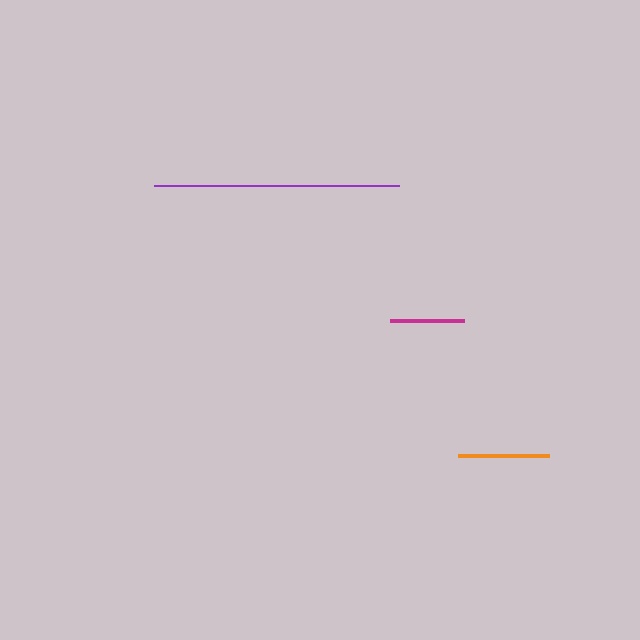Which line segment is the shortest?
The magenta line is the shortest at approximately 73 pixels.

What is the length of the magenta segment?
The magenta segment is approximately 73 pixels long.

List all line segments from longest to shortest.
From longest to shortest: purple, orange, magenta.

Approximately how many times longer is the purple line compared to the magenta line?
The purple line is approximately 3.3 times the length of the magenta line.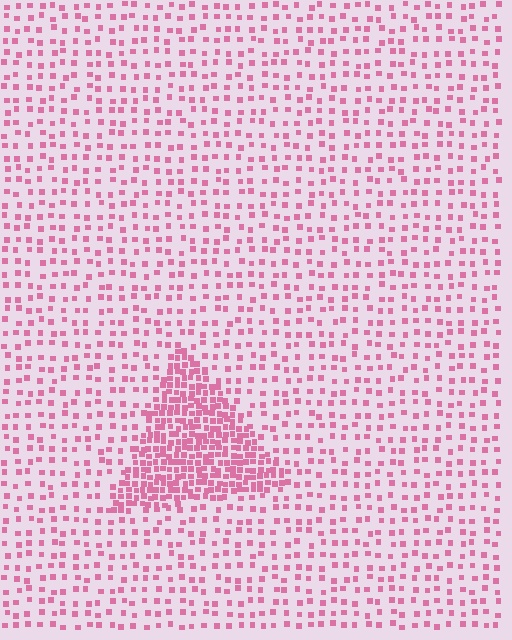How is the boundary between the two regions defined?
The boundary is defined by a change in element density (approximately 2.8x ratio). All elements are the same color, size, and shape.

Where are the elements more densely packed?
The elements are more densely packed inside the triangle boundary.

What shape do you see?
I see a triangle.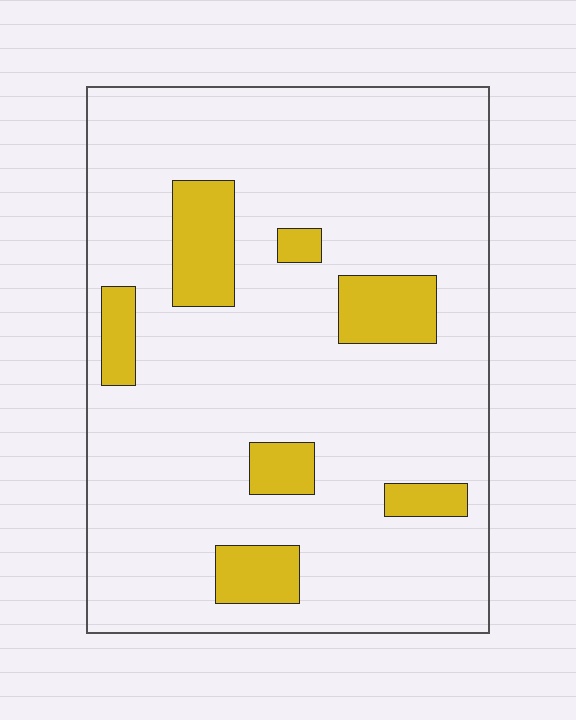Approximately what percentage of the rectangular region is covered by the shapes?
Approximately 15%.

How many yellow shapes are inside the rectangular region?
7.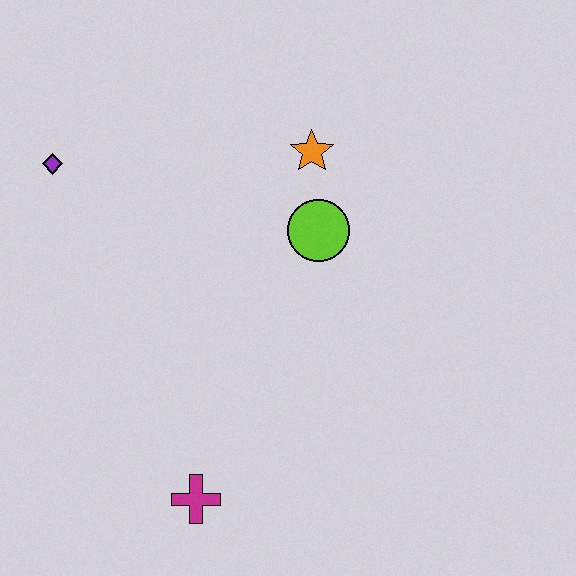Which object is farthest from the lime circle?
The magenta cross is farthest from the lime circle.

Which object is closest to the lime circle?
The orange star is closest to the lime circle.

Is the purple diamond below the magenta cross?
No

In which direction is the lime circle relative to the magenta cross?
The lime circle is above the magenta cross.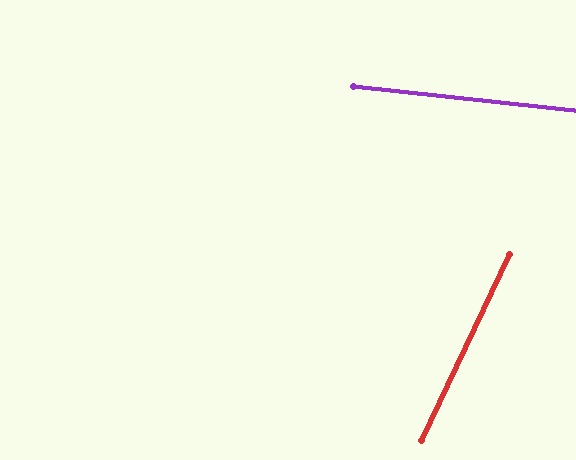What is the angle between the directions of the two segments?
Approximately 71 degrees.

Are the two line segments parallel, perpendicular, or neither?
Neither parallel nor perpendicular — they differ by about 71°.